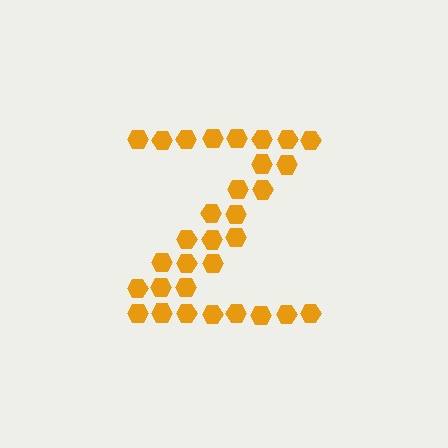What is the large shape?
The large shape is the letter Z.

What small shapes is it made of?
It is made of small hexagons.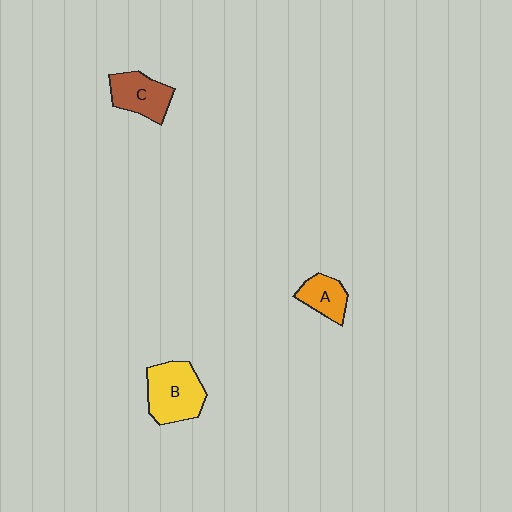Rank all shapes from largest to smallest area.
From largest to smallest: B (yellow), C (brown), A (orange).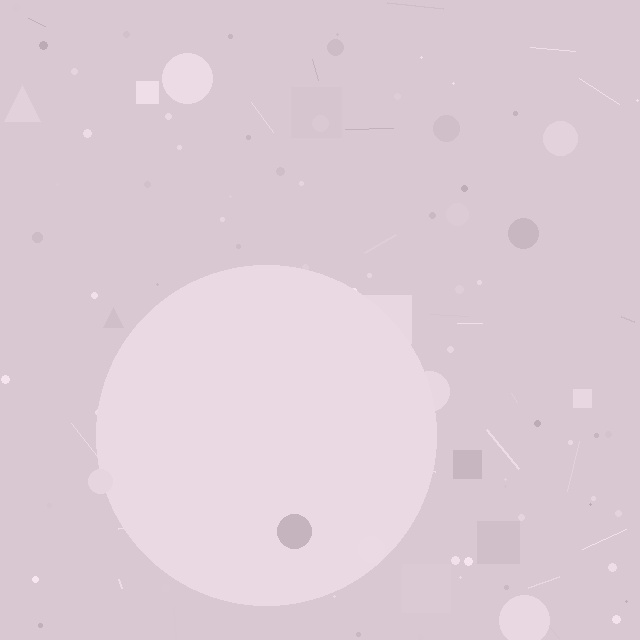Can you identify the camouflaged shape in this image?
The camouflaged shape is a circle.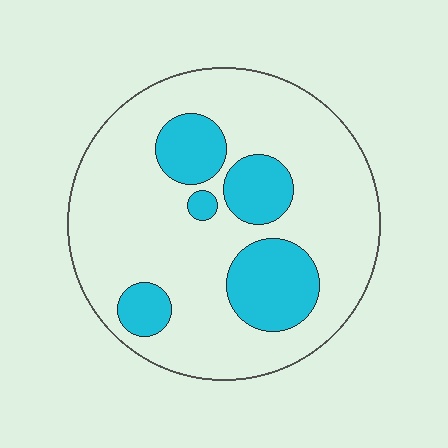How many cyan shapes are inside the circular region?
5.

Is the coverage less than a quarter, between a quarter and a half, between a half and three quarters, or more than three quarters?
Less than a quarter.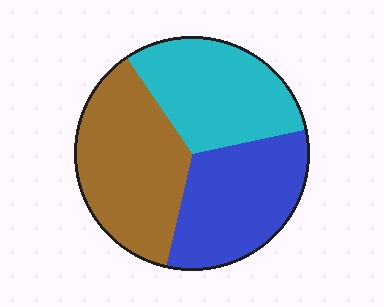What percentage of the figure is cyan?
Cyan takes up about one third (1/3) of the figure.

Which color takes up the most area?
Brown, at roughly 35%.